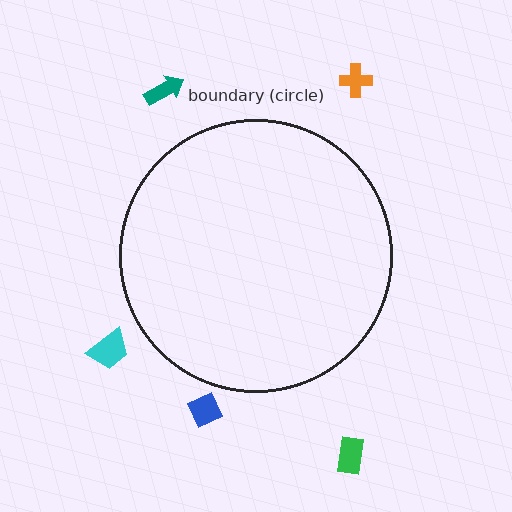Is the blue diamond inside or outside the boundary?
Outside.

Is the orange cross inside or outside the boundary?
Outside.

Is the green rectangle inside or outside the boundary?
Outside.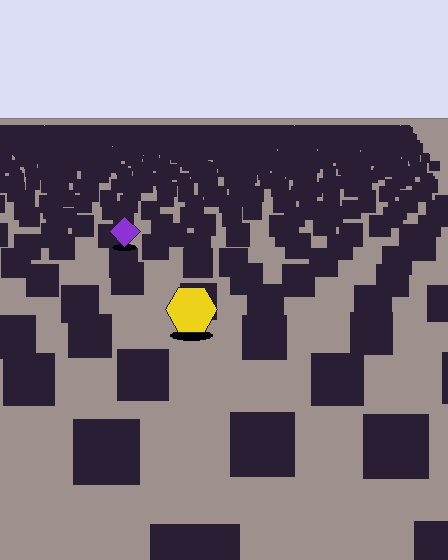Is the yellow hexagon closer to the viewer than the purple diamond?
Yes. The yellow hexagon is closer — you can tell from the texture gradient: the ground texture is coarser near it.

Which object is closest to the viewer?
The yellow hexagon is closest. The texture marks near it are larger and more spread out.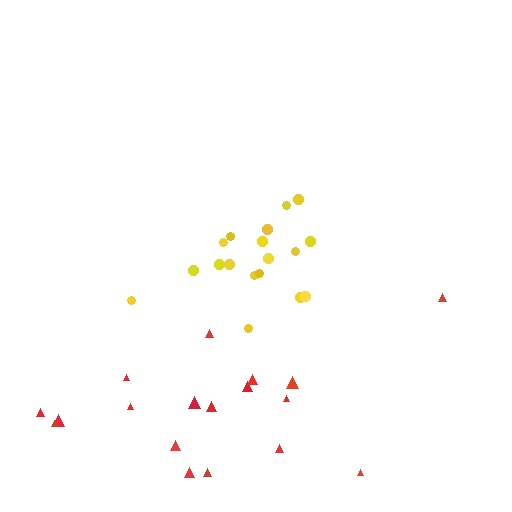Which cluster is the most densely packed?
Yellow.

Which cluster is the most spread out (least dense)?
Red.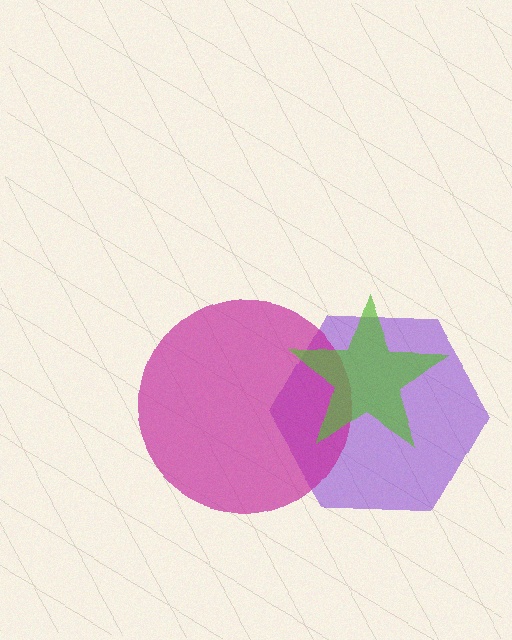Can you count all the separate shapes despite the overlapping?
Yes, there are 3 separate shapes.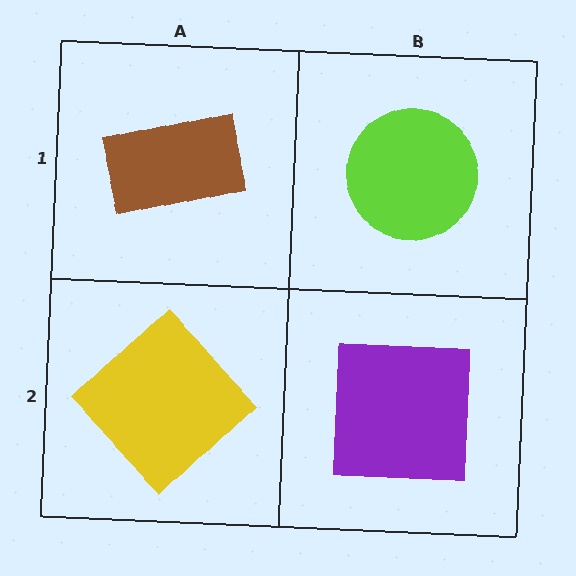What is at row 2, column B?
A purple square.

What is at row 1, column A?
A brown rectangle.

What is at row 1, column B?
A lime circle.